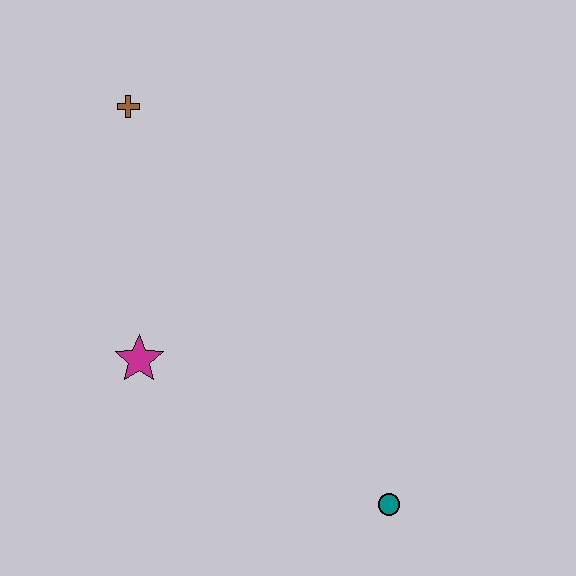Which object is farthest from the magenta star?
The teal circle is farthest from the magenta star.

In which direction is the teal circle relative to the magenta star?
The teal circle is to the right of the magenta star.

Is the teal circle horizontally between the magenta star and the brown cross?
No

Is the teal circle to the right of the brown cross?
Yes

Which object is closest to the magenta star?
The brown cross is closest to the magenta star.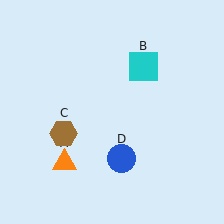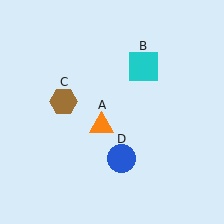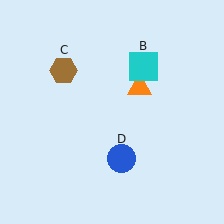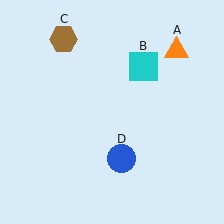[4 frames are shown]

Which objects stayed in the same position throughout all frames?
Cyan square (object B) and blue circle (object D) remained stationary.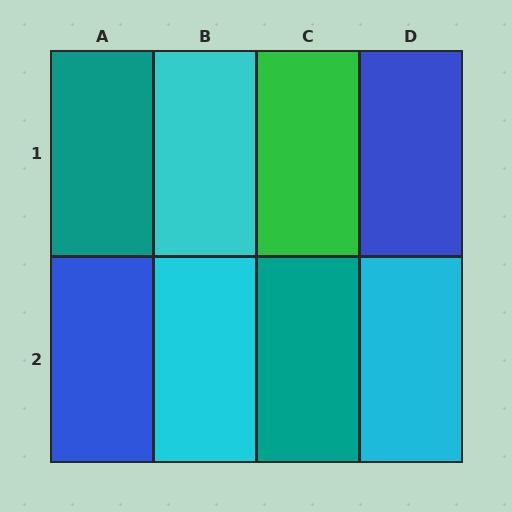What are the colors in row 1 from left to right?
Teal, cyan, green, blue.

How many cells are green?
1 cell is green.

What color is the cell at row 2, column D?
Cyan.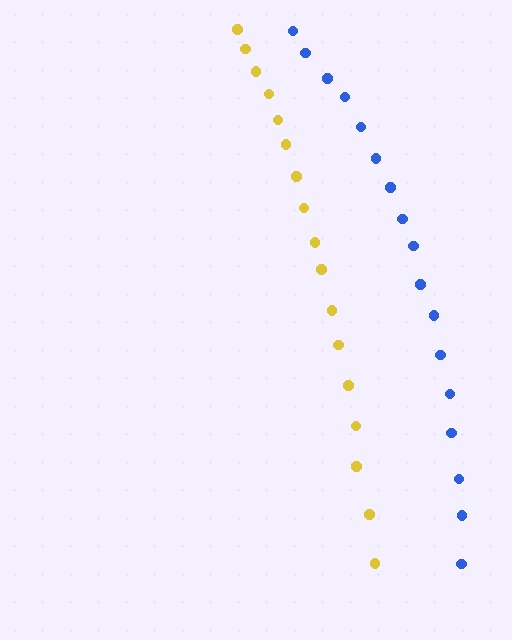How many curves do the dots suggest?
There are 2 distinct paths.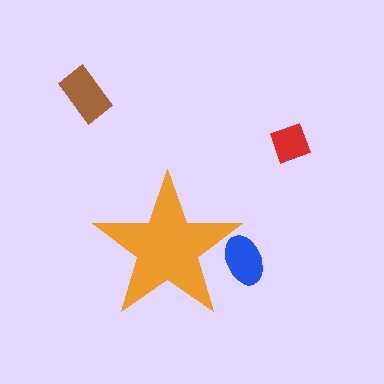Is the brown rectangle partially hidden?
No, the brown rectangle is fully visible.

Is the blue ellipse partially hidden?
Yes, the blue ellipse is partially hidden behind the orange star.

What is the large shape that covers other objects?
An orange star.